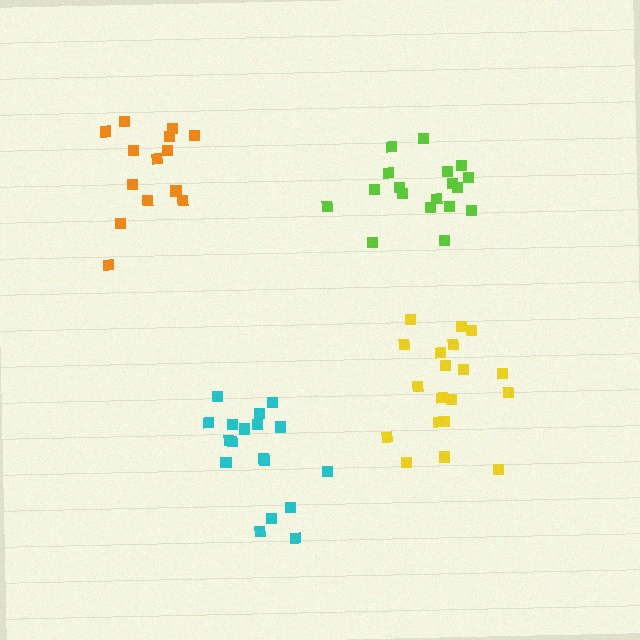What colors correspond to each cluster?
The clusters are colored: orange, yellow, lime, cyan.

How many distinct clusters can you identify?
There are 4 distinct clusters.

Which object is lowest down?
The cyan cluster is bottommost.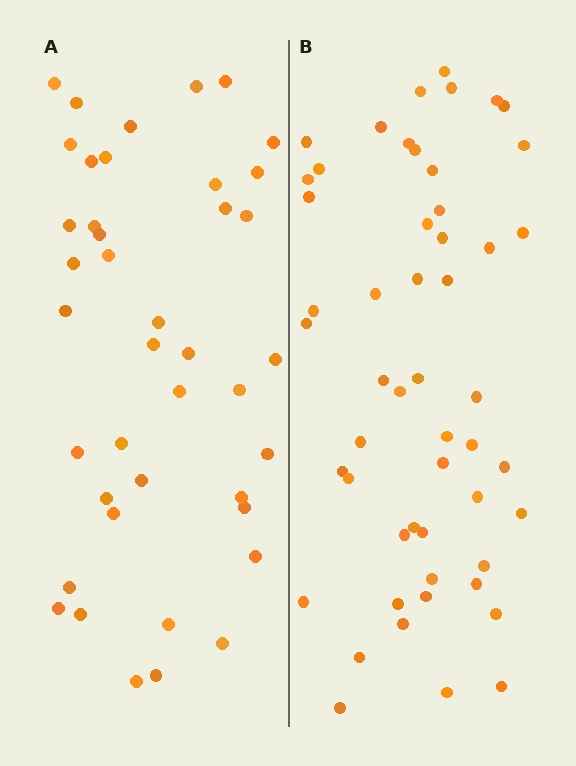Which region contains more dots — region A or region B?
Region B (the right region) has more dots.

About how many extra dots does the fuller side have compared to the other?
Region B has roughly 12 or so more dots than region A.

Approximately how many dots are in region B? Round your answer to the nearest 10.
About 50 dots. (The exact count is 52, which rounds to 50.)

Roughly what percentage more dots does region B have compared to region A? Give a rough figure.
About 25% more.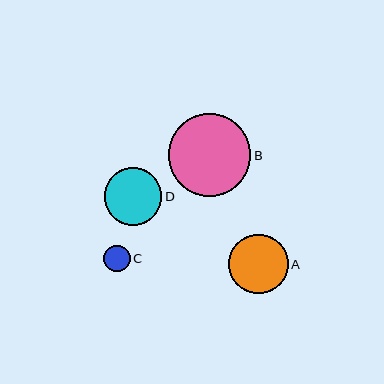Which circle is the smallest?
Circle C is the smallest with a size of approximately 27 pixels.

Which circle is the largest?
Circle B is the largest with a size of approximately 82 pixels.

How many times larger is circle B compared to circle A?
Circle B is approximately 1.4 times the size of circle A.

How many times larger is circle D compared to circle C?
Circle D is approximately 2.2 times the size of circle C.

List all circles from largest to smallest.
From largest to smallest: B, A, D, C.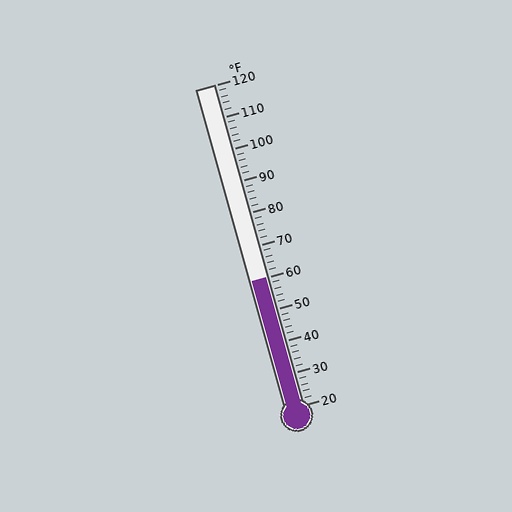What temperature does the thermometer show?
The thermometer shows approximately 60°F.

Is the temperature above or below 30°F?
The temperature is above 30°F.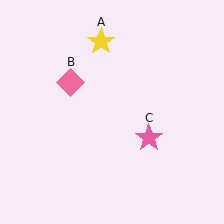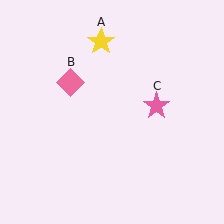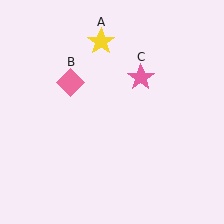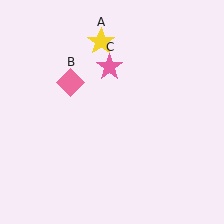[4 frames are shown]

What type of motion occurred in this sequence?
The pink star (object C) rotated counterclockwise around the center of the scene.